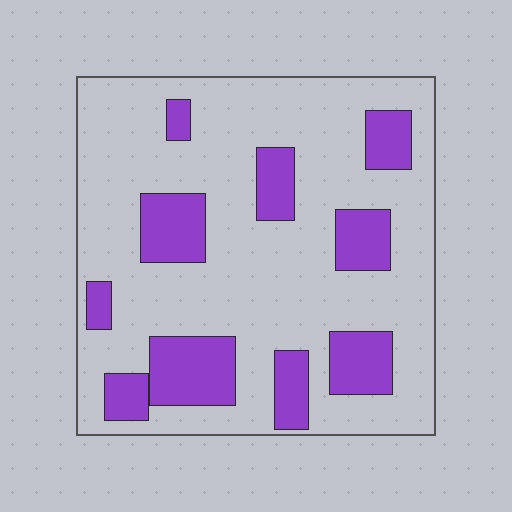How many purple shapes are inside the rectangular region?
10.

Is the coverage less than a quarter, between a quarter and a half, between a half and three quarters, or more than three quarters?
Less than a quarter.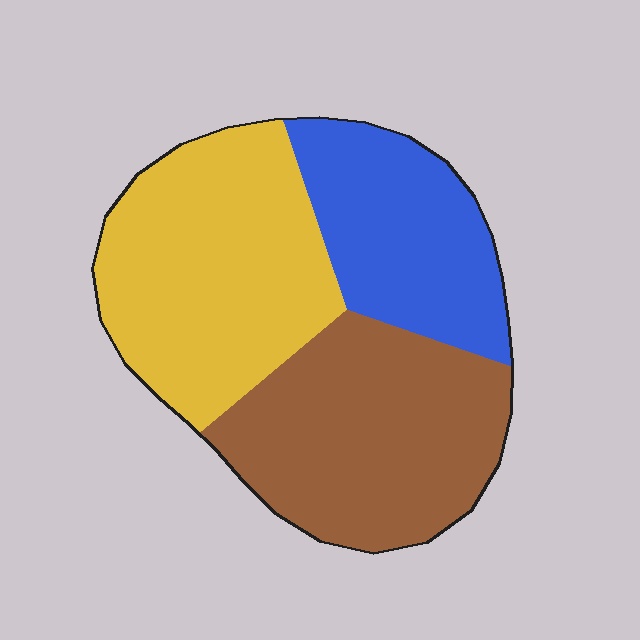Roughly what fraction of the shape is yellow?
Yellow covers about 40% of the shape.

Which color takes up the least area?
Blue, at roughly 25%.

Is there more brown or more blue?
Brown.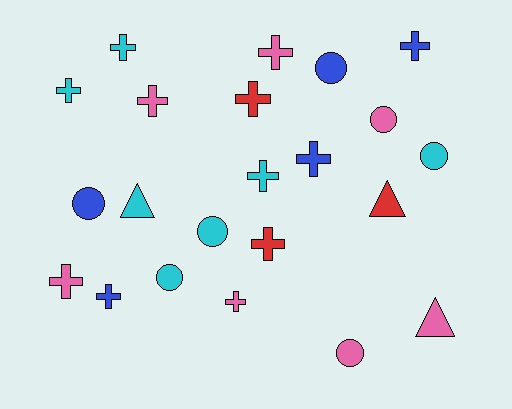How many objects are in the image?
There are 22 objects.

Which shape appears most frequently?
Cross, with 12 objects.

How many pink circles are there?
There are 2 pink circles.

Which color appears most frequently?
Pink, with 7 objects.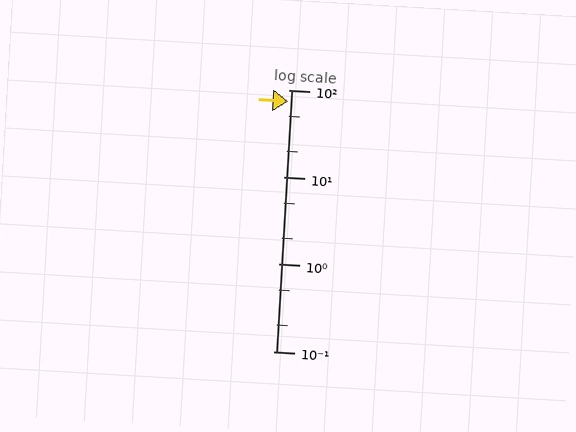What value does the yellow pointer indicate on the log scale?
The pointer indicates approximately 74.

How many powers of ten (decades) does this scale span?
The scale spans 3 decades, from 0.1 to 100.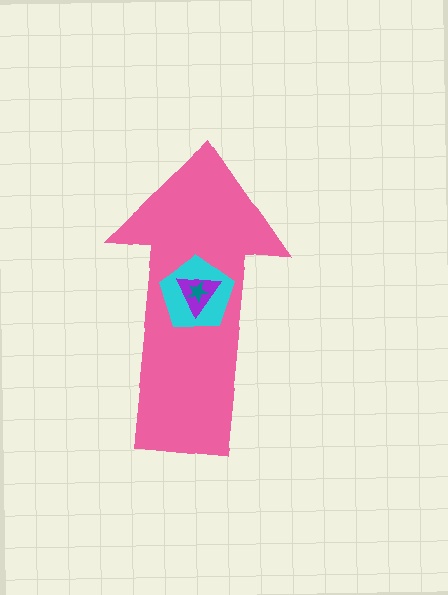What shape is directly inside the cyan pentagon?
The purple triangle.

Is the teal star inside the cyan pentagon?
Yes.